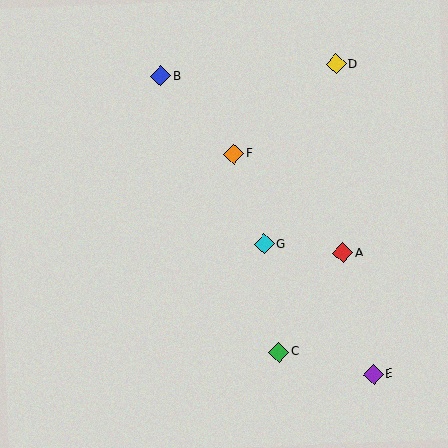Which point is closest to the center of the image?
Point G at (264, 244) is closest to the center.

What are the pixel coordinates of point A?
Point A is at (343, 253).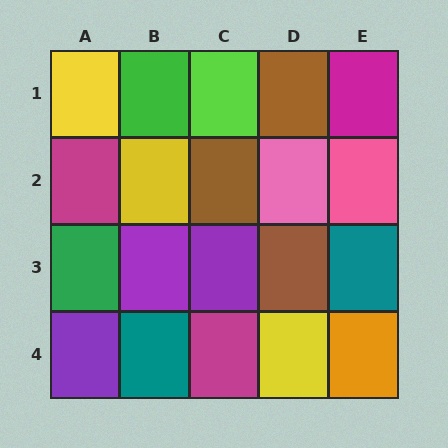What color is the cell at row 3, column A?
Green.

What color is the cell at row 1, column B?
Green.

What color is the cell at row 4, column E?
Orange.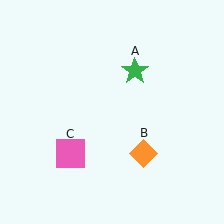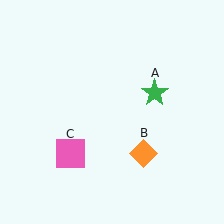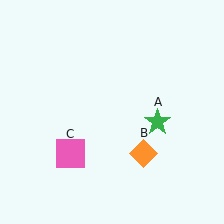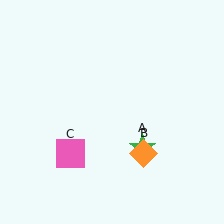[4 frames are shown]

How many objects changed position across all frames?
1 object changed position: green star (object A).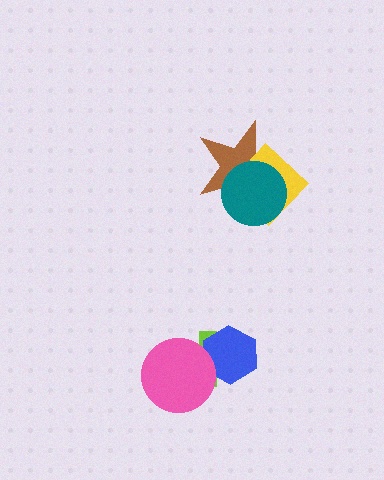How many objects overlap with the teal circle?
2 objects overlap with the teal circle.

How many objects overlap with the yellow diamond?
2 objects overlap with the yellow diamond.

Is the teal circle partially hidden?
No, no other shape covers it.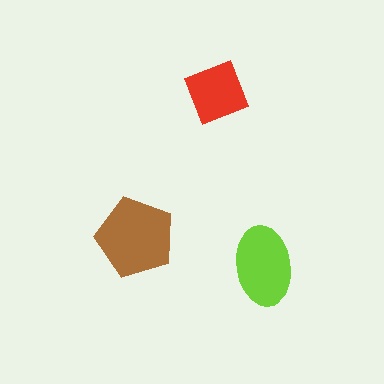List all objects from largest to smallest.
The brown pentagon, the lime ellipse, the red square.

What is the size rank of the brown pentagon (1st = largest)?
1st.